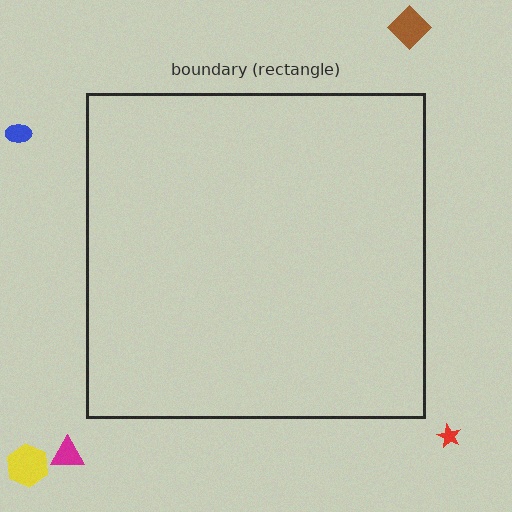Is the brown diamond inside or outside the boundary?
Outside.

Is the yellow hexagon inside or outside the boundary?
Outside.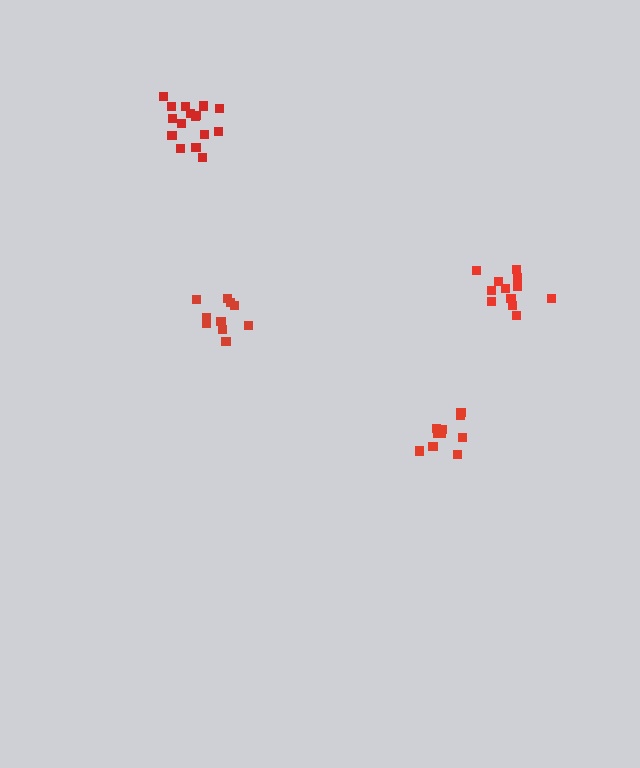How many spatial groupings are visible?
There are 4 spatial groupings.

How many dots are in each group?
Group 1: 10 dots, Group 2: 10 dots, Group 3: 12 dots, Group 4: 16 dots (48 total).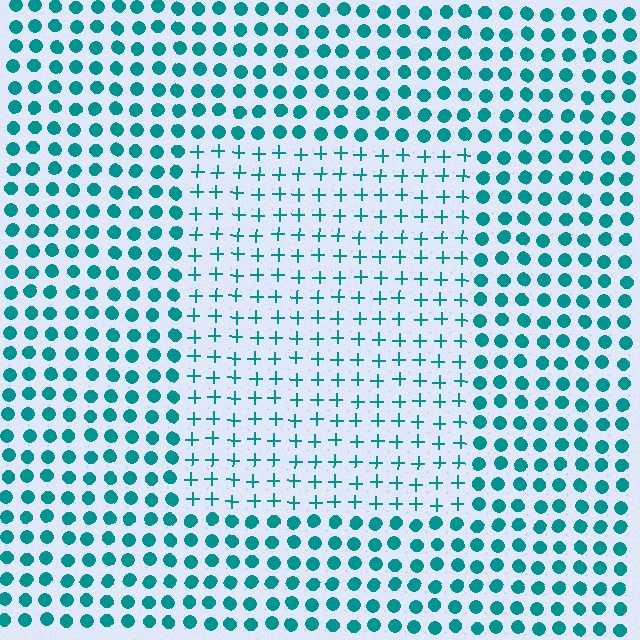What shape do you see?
I see a rectangle.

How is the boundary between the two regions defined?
The boundary is defined by a change in element shape: plus signs inside vs. circles outside. All elements share the same color and spacing.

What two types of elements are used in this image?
The image uses plus signs inside the rectangle region and circles outside it.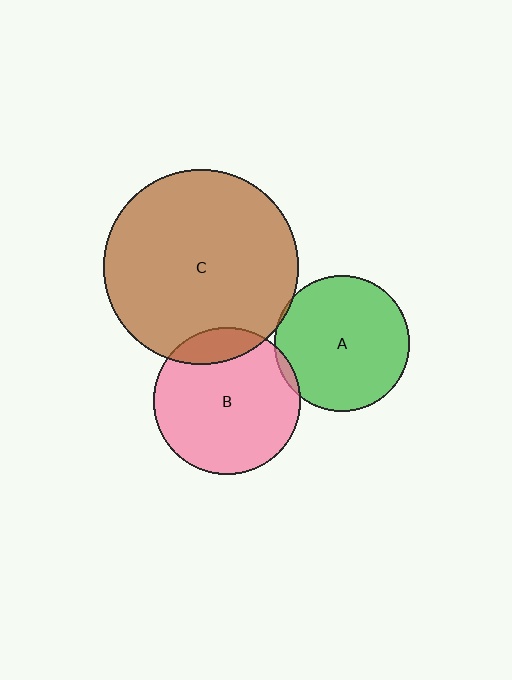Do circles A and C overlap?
Yes.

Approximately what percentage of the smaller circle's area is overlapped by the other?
Approximately 5%.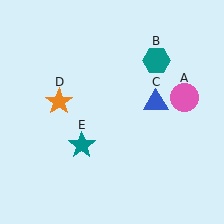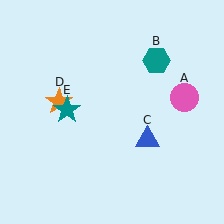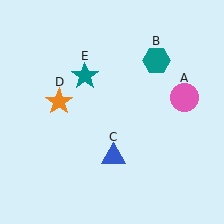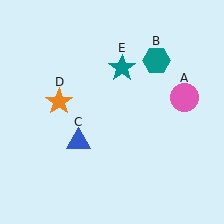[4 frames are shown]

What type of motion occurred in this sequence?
The blue triangle (object C), teal star (object E) rotated clockwise around the center of the scene.